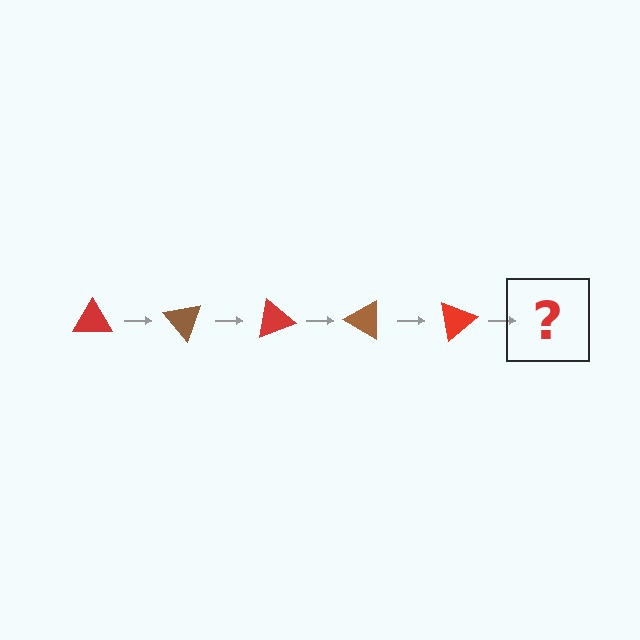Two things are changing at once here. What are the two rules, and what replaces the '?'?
The two rules are that it rotates 50 degrees each step and the color cycles through red and brown. The '?' should be a brown triangle, rotated 250 degrees from the start.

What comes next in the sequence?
The next element should be a brown triangle, rotated 250 degrees from the start.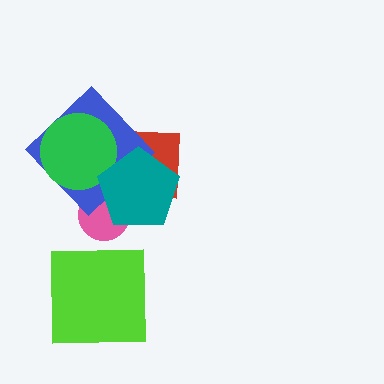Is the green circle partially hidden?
Yes, it is partially covered by another shape.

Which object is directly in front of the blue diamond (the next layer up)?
The green circle is directly in front of the blue diamond.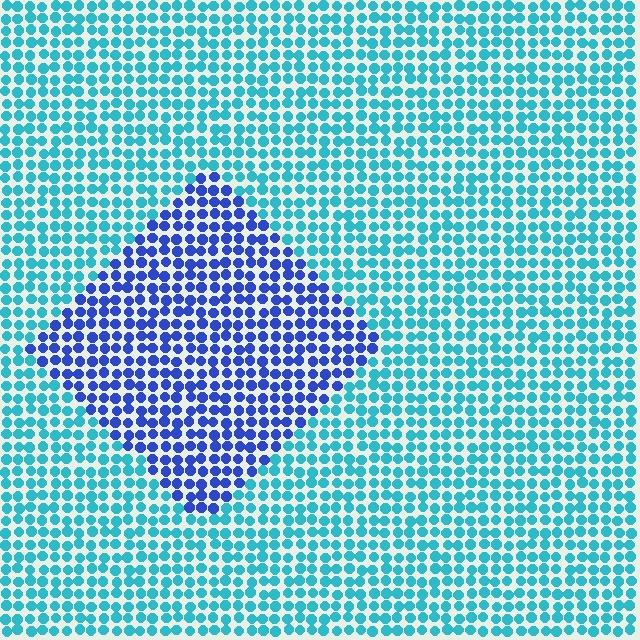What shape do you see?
I see a diamond.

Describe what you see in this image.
The image is filled with small cyan elements in a uniform arrangement. A diamond-shaped region is visible where the elements are tinted to a slightly different hue, forming a subtle color boundary.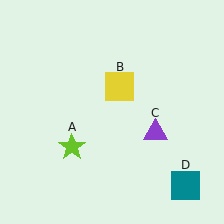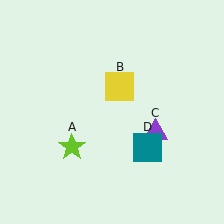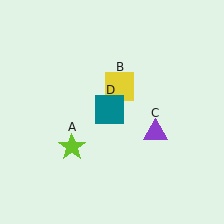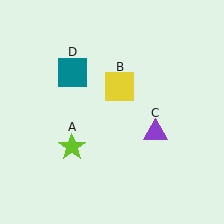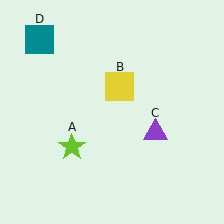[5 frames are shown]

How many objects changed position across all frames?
1 object changed position: teal square (object D).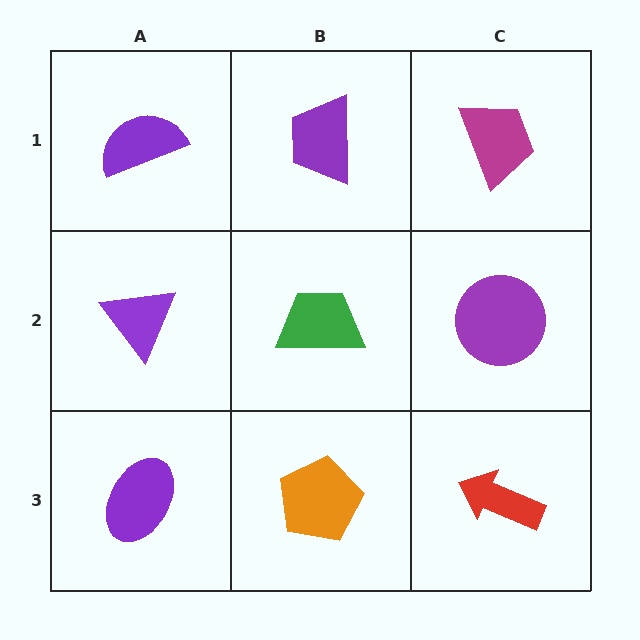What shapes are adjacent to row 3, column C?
A purple circle (row 2, column C), an orange pentagon (row 3, column B).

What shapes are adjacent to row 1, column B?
A green trapezoid (row 2, column B), a purple semicircle (row 1, column A), a magenta trapezoid (row 1, column C).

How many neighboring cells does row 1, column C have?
2.